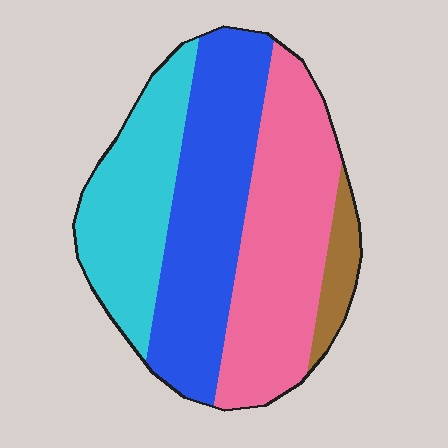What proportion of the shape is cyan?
Cyan takes up between a sixth and a third of the shape.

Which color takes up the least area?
Brown, at roughly 5%.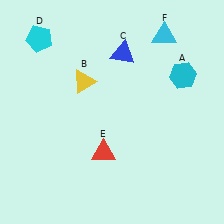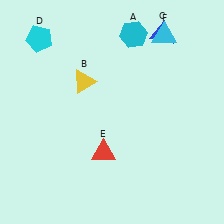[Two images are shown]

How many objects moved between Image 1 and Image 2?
2 objects moved between the two images.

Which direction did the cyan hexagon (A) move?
The cyan hexagon (A) moved left.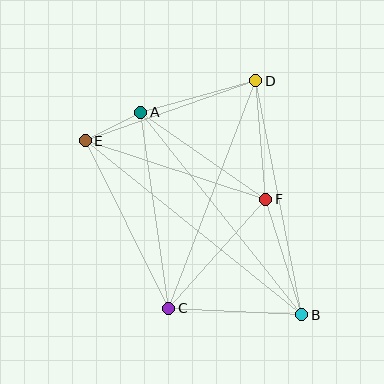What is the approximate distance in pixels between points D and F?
The distance between D and F is approximately 119 pixels.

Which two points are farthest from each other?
Points B and E are farthest from each other.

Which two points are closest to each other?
Points A and E are closest to each other.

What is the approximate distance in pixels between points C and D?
The distance between C and D is approximately 243 pixels.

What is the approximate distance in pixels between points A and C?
The distance between A and C is approximately 198 pixels.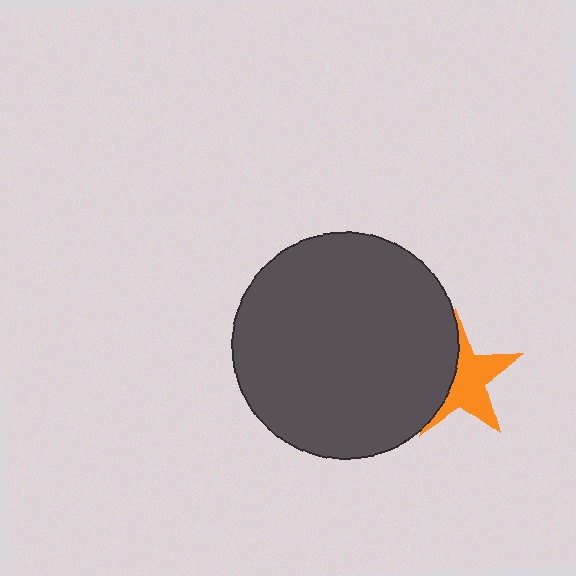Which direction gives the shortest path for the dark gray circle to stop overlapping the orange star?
Moving left gives the shortest separation.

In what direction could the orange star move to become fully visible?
The orange star could move right. That would shift it out from behind the dark gray circle entirely.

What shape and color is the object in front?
The object in front is a dark gray circle.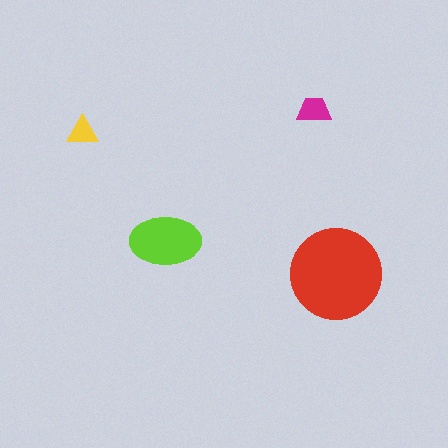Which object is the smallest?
The yellow triangle.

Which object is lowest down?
The red circle is bottommost.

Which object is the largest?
The red circle.